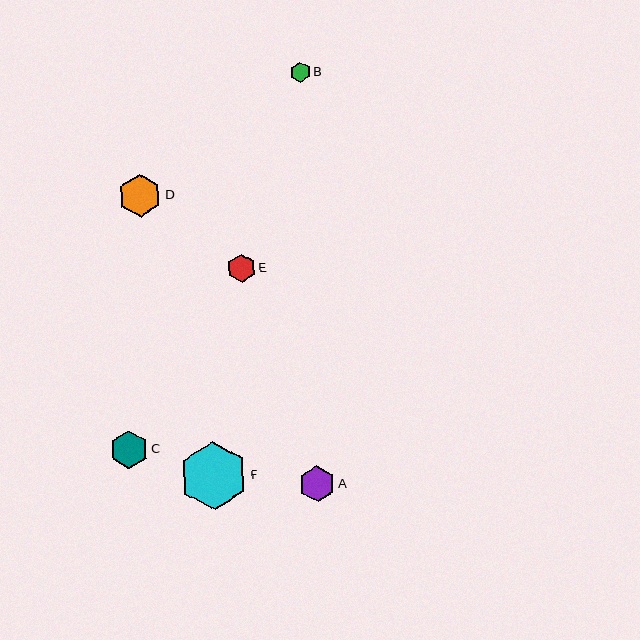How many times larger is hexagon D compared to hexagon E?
Hexagon D is approximately 1.5 times the size of hexagon E.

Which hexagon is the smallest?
Hexagon B is the smallest with a size of approximately 20 pixels.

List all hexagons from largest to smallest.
From largest to smallest: F, D, C, A, E, B.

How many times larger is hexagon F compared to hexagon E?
Hexagon F is approximately 2.4 times the size of hexagon E.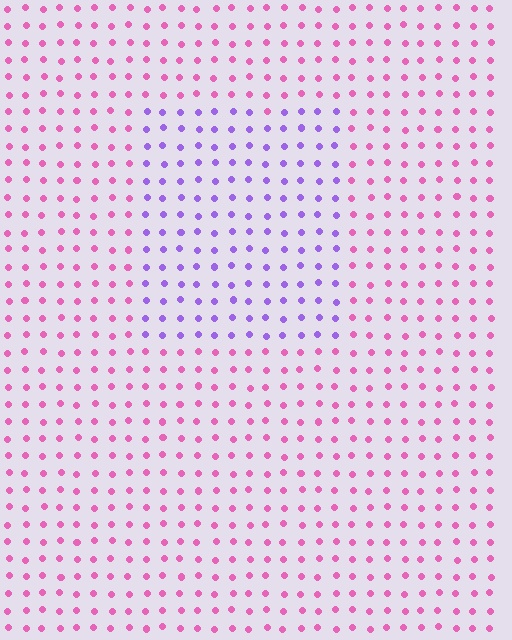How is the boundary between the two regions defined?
The boundary is defined purely by a slight shift in hue (about 55 degrees). Spacing, size, and orientation are identical on both sides.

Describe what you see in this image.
The image is filled with small pink elements in a uniform arrangement. A rectangle-shaped region is visible where the elements are tinted to a slightly different hue, forming a subtle color boundary.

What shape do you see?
I see a rectangle.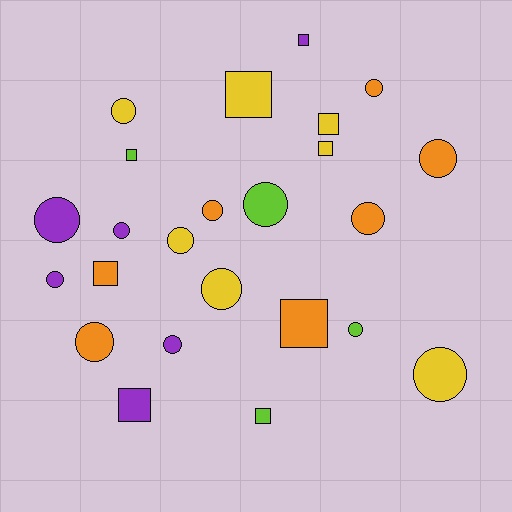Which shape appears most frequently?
Circle, with 15 objects.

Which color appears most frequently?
Orange, with 7 objects.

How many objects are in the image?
There are 24 objects.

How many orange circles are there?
There are 5 orange circles.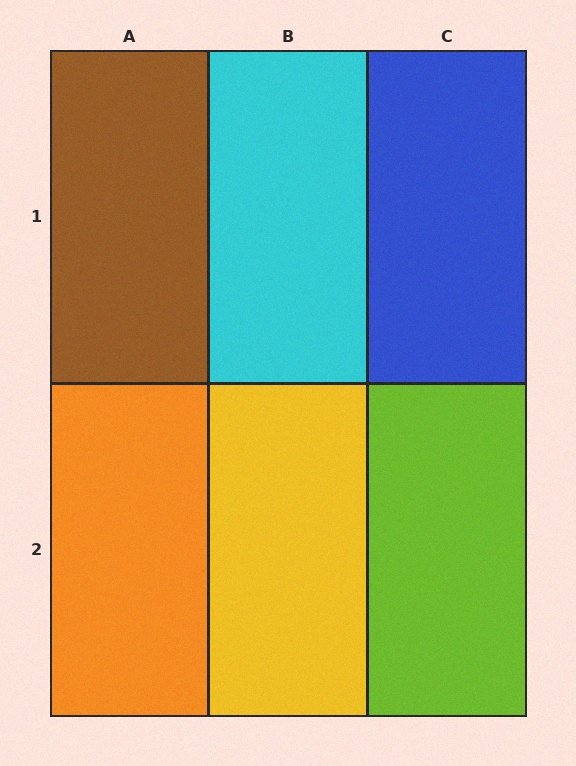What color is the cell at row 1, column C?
Blue.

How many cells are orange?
1 cell is orange.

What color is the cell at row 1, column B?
Cyan.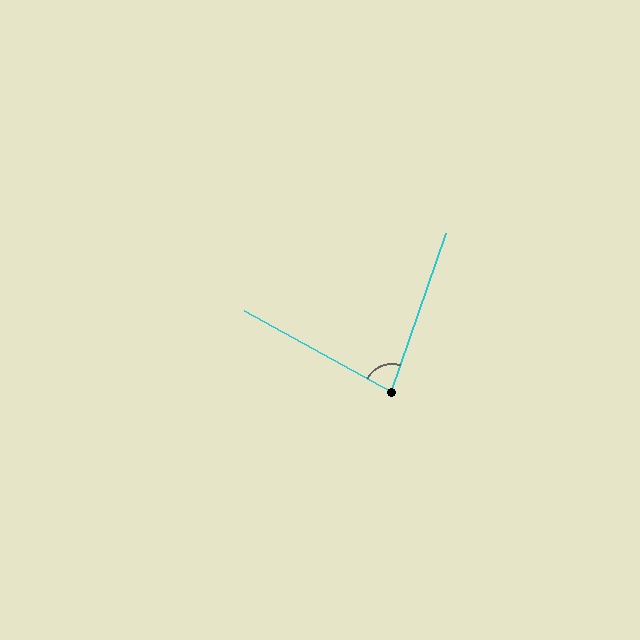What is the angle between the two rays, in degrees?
Approximately 80 degrees.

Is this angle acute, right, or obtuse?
It is acute.